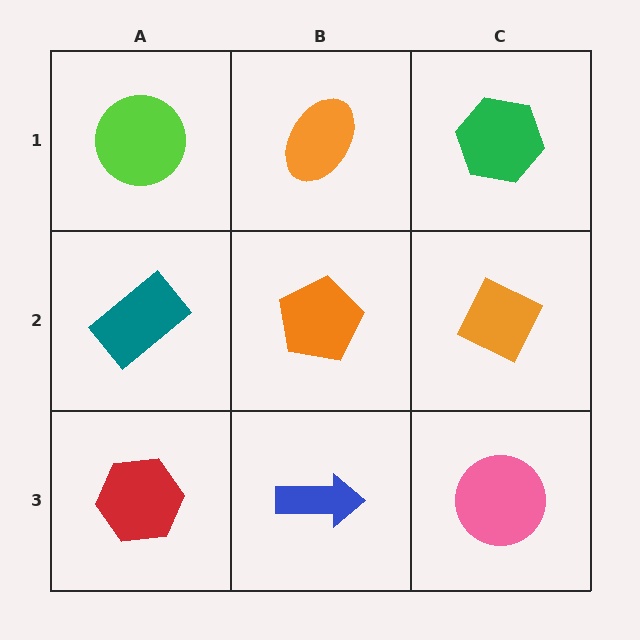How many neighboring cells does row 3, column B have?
3.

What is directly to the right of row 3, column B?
A pink circle.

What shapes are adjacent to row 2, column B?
An orange ellipse (row 1, column B), a blue arrow (row 3, column B), a teal rectangle (row 2, column A), an orange diamond (row 2, column C).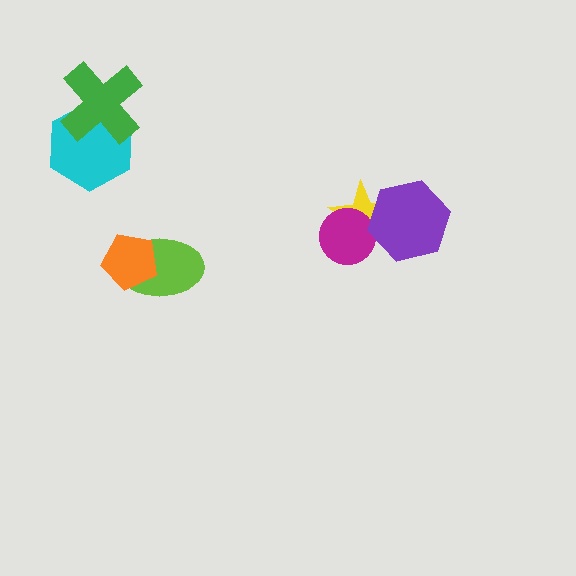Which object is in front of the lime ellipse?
The orange pentagon is in front of the lime ellipse.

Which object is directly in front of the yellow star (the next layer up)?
The magenta circle is directly in front of the yellow star.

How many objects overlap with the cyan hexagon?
1 object overlaps with the cyan hexagon.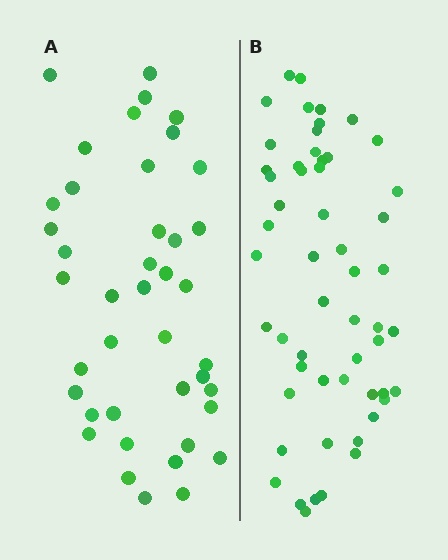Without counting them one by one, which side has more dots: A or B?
Region B (the right region) has more dots.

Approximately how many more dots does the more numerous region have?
Region B has approximately 15 more dots than region A.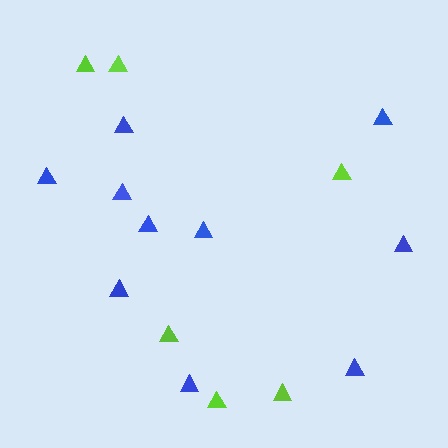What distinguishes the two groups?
There are 2 groups: one group of blue triangles (10) and one group of lime triangles (6).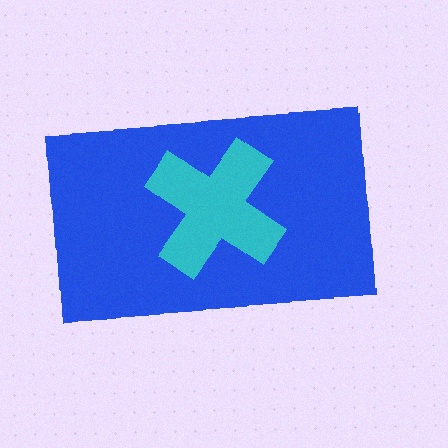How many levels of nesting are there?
2.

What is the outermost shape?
The blue rectangle.